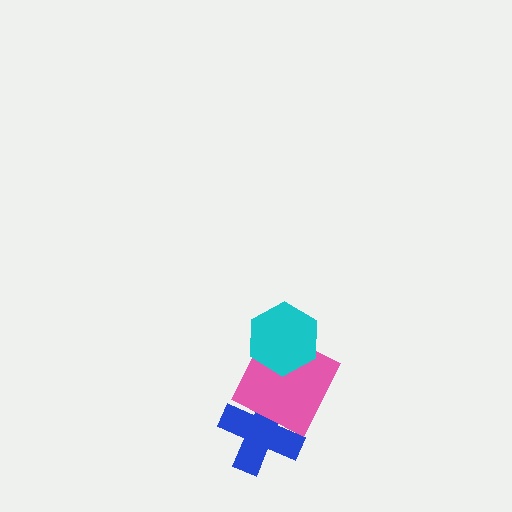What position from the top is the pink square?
The pink square is 2nd from the top.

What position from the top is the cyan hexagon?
The cyan hexagon is 1st from the top.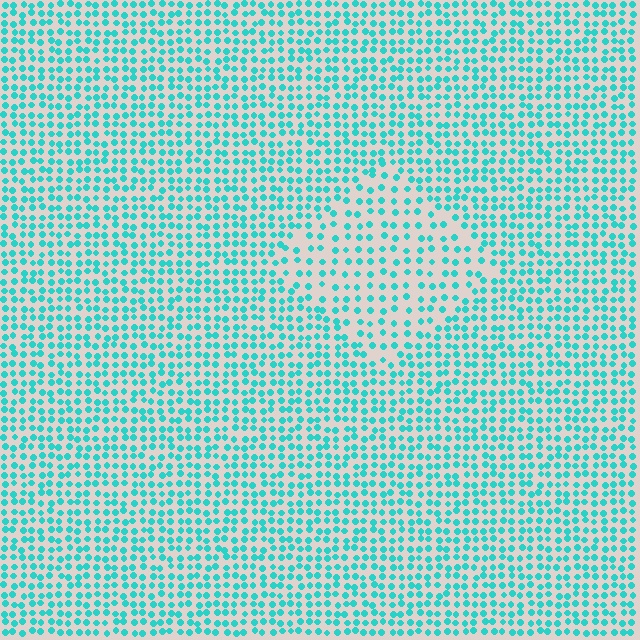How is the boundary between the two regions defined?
The boundary is defined by a change in element density (approximately 1.7x ratio). All elements are the same color, size, and shape.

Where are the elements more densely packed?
The elements are more densely packed outside the diamond boundary.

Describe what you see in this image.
The image contains small cyan elements arranged at two different densities. A diamond-shaped region is visible where the elements are less densely packed than the surrounding area.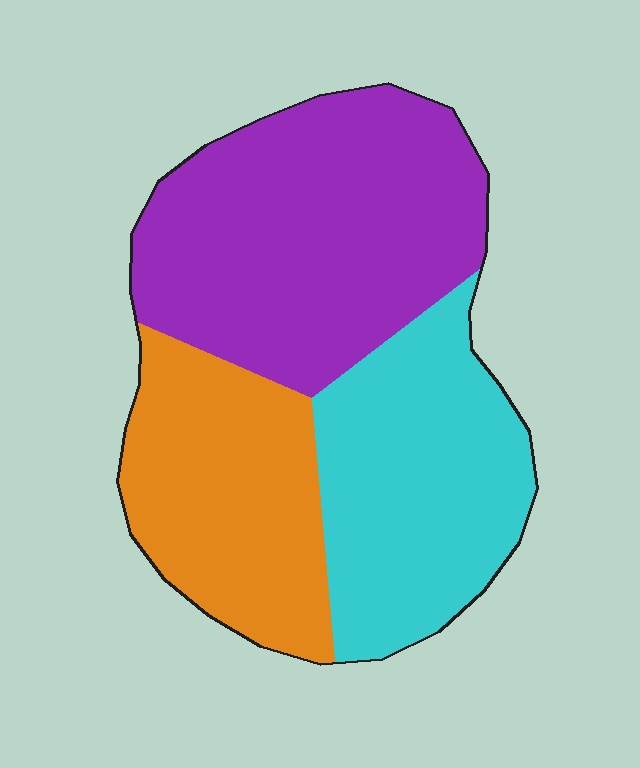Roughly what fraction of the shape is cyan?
Cyan takes up between a quarter and a half of the shape.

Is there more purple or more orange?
Purple.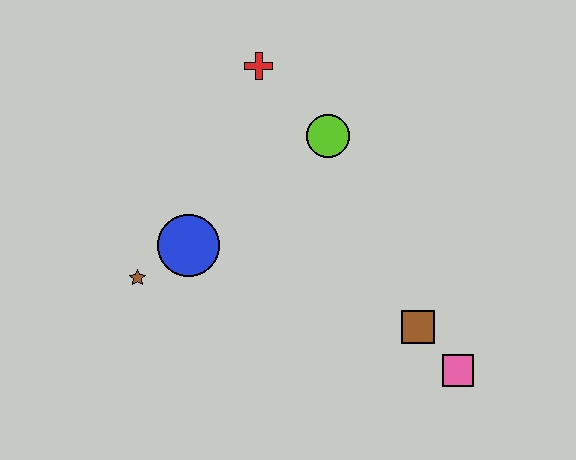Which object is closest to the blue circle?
The brown star is closest to the blue circle.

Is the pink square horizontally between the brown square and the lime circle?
No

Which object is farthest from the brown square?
The red cross is farthest from the brown square.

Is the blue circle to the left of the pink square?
Yes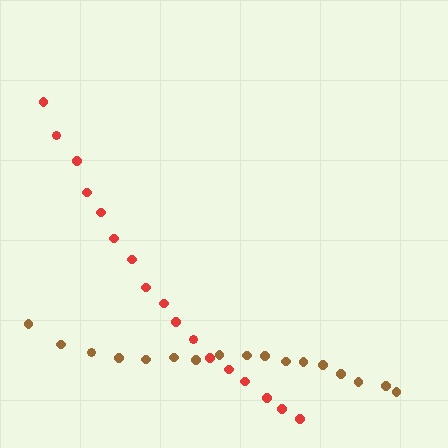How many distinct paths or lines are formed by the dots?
There are 2 distinct paths.